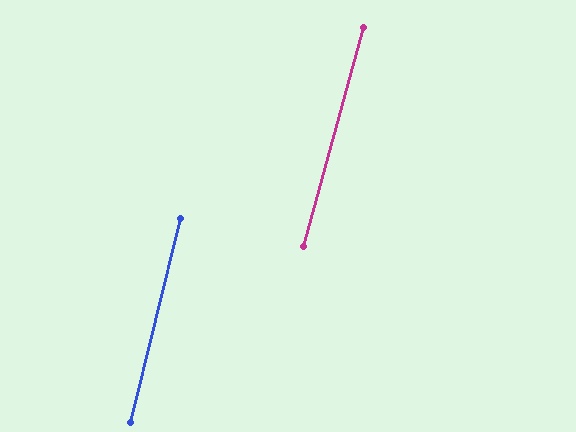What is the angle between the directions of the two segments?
Approximately 2 degrees.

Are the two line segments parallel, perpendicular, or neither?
Parallel — their directions differ by only 1.7°.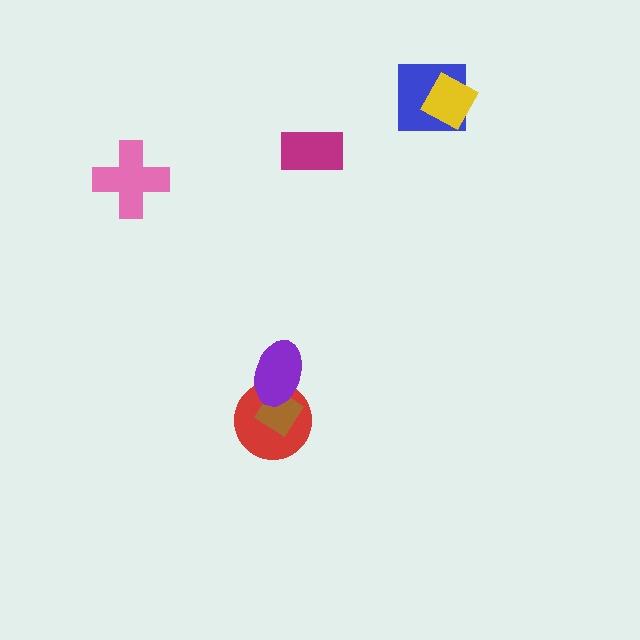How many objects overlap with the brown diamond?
2 objects overlap with the brown diamond.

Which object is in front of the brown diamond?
The purple ellipse is in front of the brown diamond.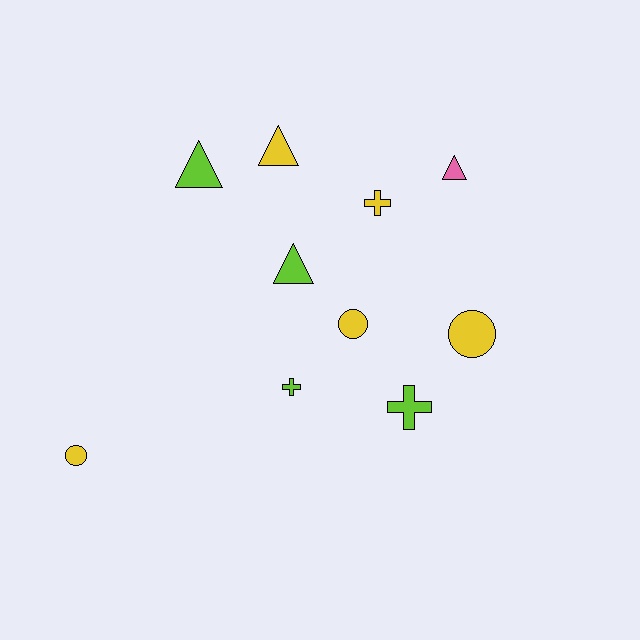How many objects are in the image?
There are 10 objects.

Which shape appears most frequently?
Triangle, with 4 objects.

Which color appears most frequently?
Yellow, with 5 objects.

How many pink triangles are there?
There is 1 pink triangle.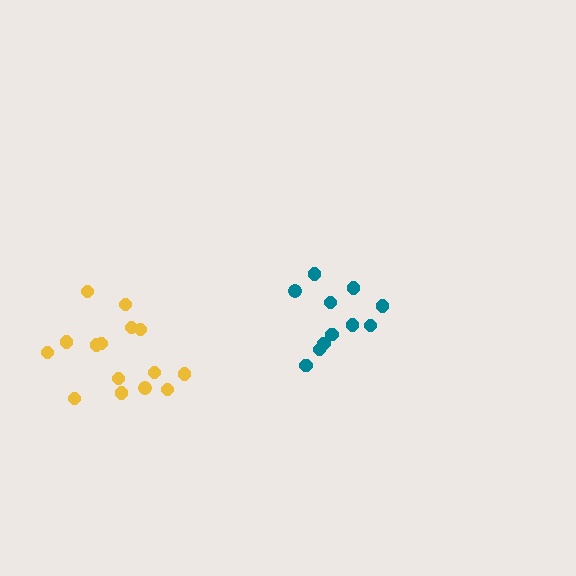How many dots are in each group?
Group 1: 15 dots, Group 2: 11 dots (26 total).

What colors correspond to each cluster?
The clusters are colored: yellow, teal.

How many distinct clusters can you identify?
There are 2 distinct clusters.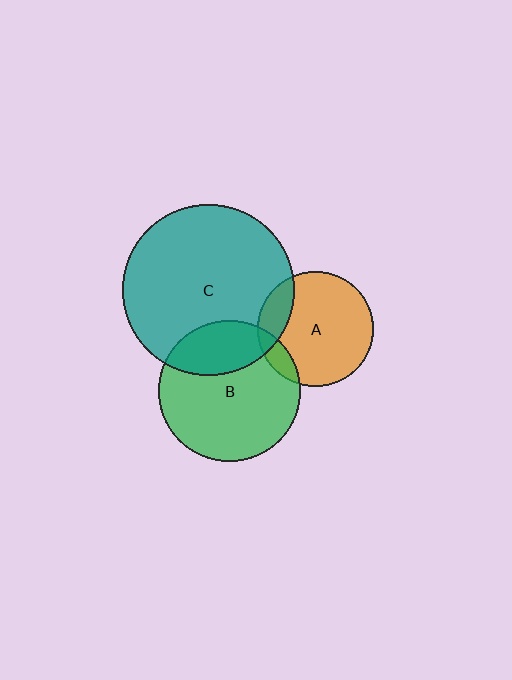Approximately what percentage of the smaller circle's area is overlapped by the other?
Approximately 15%.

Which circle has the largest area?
Circle C (teal).